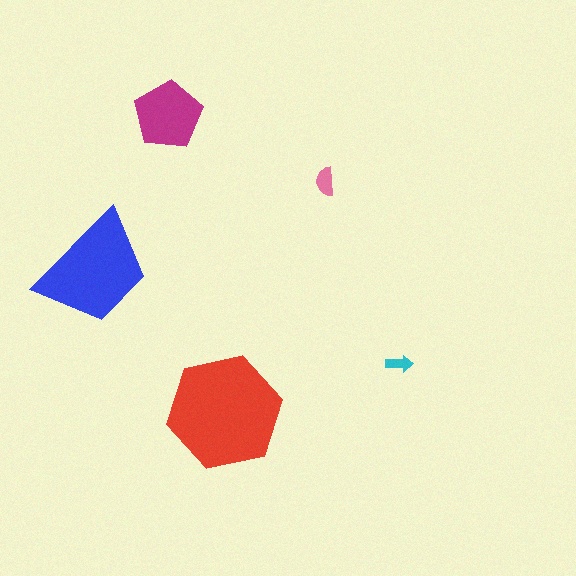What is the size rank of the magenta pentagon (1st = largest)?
3rd.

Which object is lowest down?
The red hexagon is bottommost.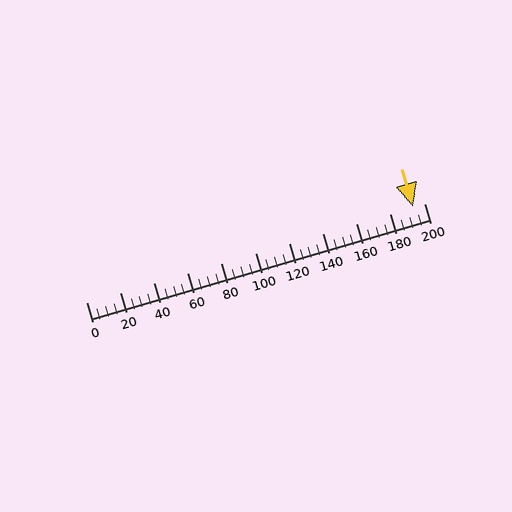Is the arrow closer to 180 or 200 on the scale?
The arrow is closer to 200.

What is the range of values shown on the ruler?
The ruler shows values from 0 to 200.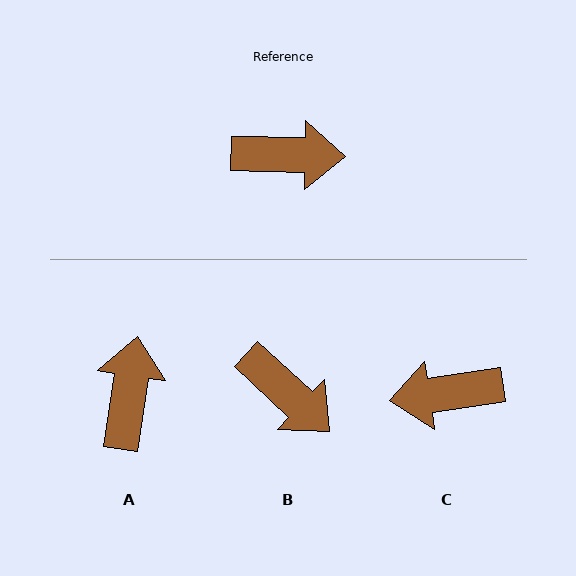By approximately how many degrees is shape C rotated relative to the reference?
Approximately 170 degrees clockwise.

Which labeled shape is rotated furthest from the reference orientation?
C, about 170 degrees away.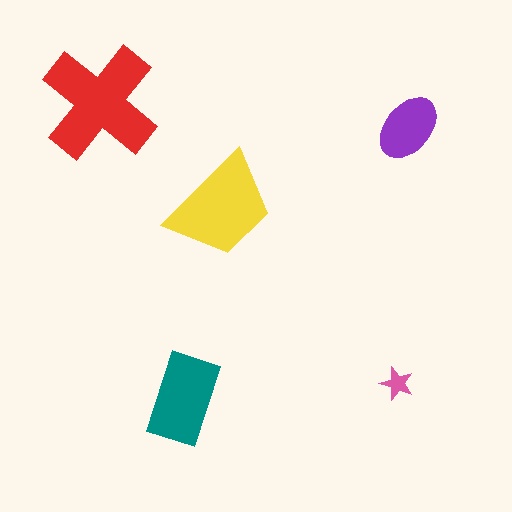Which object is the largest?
The red cross.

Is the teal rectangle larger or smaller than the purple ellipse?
Larger.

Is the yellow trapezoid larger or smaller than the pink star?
Larger.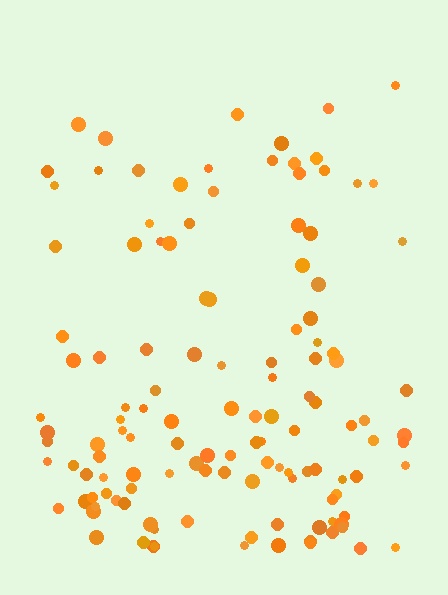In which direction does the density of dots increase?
From top to bottom, with the bottom side densest.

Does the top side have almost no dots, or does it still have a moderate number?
Still a moderate number, just noticeably fewer than the bottom.